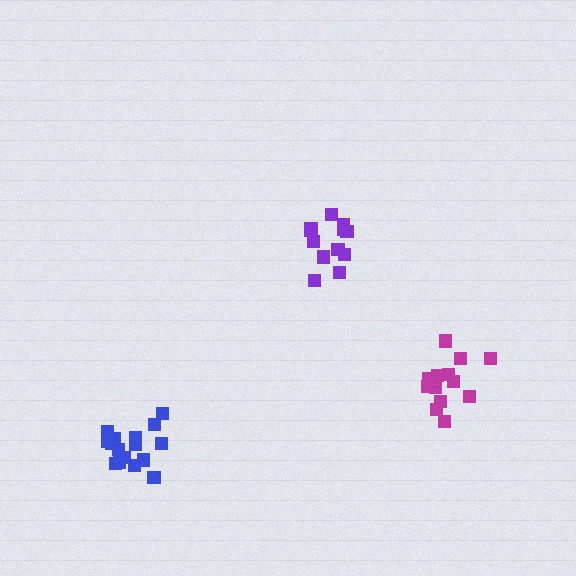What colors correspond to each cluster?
The clusters are colored: magenta, purple, blue.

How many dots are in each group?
Group 1: 13 dots, Group 2: 12 dots, Group 3: 16 dots (41 total).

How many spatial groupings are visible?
There are 3 spatial groupings.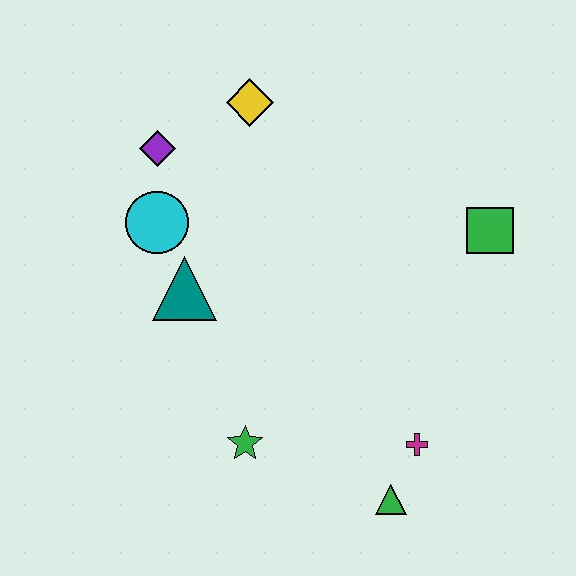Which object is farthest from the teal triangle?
The green square is farthest from the teal triangle.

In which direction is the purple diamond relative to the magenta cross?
The purple diamond is above the magenta cross.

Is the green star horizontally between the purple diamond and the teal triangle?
No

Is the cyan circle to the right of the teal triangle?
No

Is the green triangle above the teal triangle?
No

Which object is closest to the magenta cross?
The green triangle is closest to the magenta cross.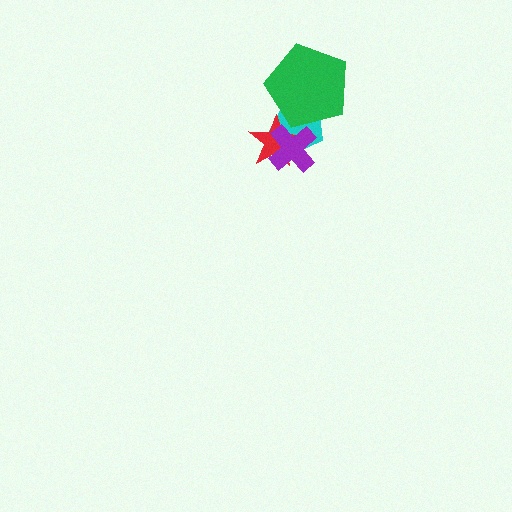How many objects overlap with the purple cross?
2 objects overlap with the purple cross.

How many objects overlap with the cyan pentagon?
3 objects overlap with the cyan pentagon.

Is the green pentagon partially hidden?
No, no other shape covers it.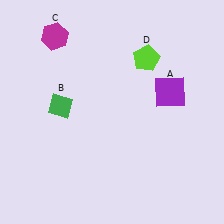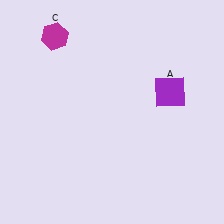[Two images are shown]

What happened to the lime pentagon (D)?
The lime pentagon (D) was removed in Image 2. It was in the top-right area of Image 1.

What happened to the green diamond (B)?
The green diamond (B) was removed in Image 2. It was in the top-left area of Image 1.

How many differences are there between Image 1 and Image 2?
There are 2 differences between the two images.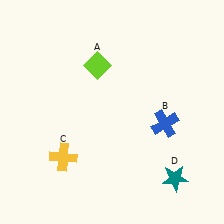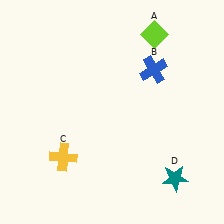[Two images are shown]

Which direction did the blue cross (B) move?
The blue cross (B) moved up.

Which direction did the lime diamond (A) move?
The lime diamond (A) moved right.